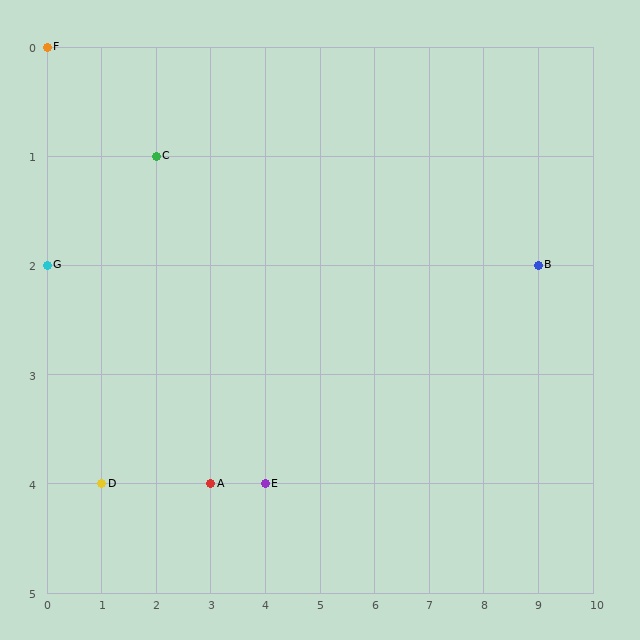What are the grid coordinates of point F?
Point F is at grid coordinates (0, 0).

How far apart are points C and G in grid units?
Points C and G are 2 columns and 1 row apart (about 2.2 grid units diagonally).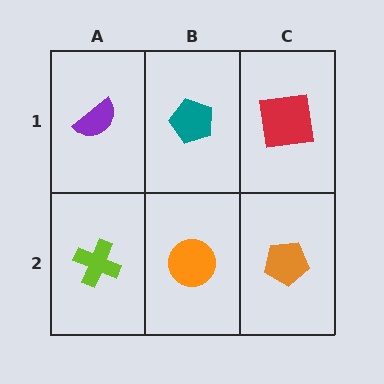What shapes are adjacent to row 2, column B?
A teal pentagon (row 1, column B), a lime cross (row 2, column A), an orange pentagon (row 2, column C).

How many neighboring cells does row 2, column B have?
3.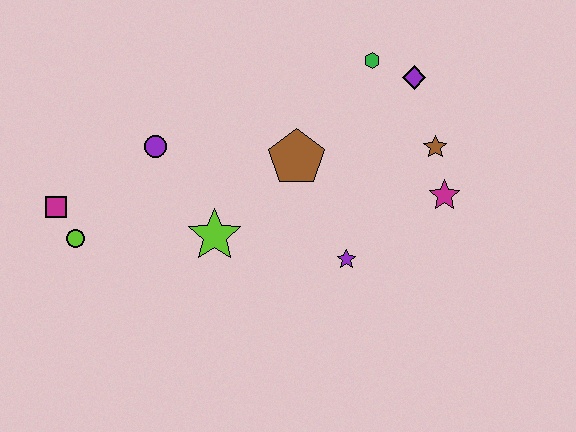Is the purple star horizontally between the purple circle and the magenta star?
Yes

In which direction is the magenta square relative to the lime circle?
The magenta square is above the lime circle.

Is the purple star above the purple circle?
No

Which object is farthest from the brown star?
The magenta square is farthest from the brown star.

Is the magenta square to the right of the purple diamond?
No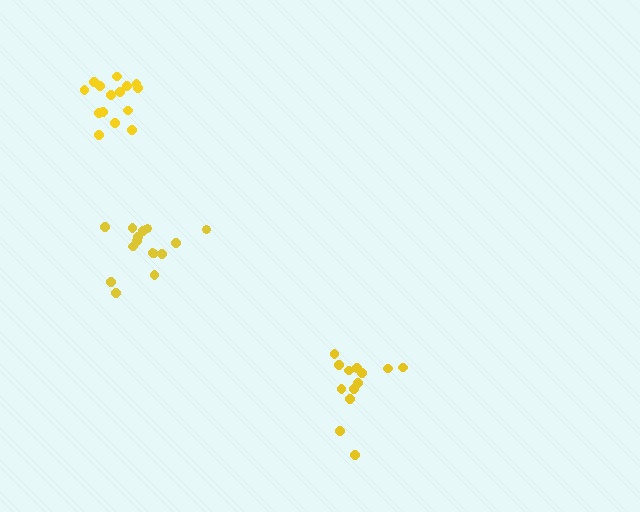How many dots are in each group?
Group 1: 15 dots, Group 2: 13 dots, Group 3: 15 dots (43 total).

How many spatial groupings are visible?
There are 3 spatial groupings.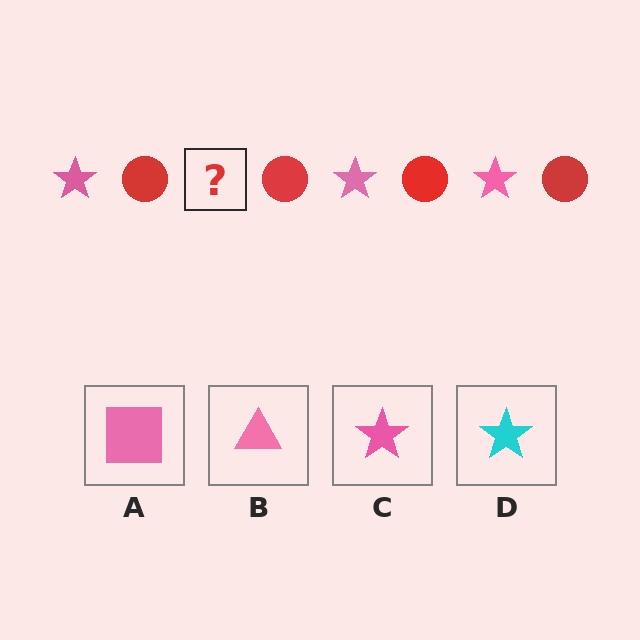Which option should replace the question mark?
Option C.